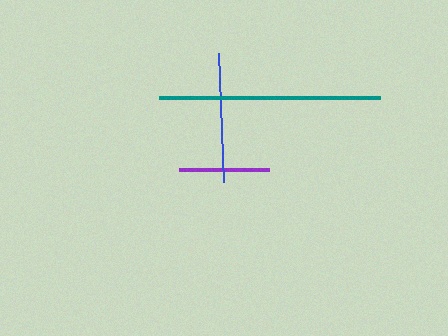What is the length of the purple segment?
The purple segment is approximately 90 pixels long.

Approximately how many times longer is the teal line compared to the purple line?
The teal line is approximately 2.5 times the length of the purple line.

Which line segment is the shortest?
The purple line is the shortest at approximately 90 pixels.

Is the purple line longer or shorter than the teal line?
The teal line is longer than the purple line.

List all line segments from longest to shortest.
From longest to shortest: teal, blue, purple.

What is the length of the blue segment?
The blue segment is approximately 129 pixels long.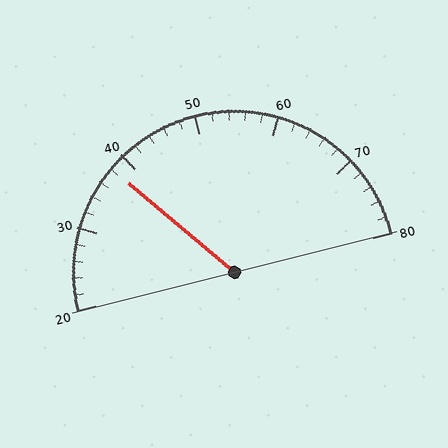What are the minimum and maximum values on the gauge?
The gauge ranges from 20 to 80.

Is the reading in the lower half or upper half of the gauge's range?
The reading is in the lower half of the range (20 to 80).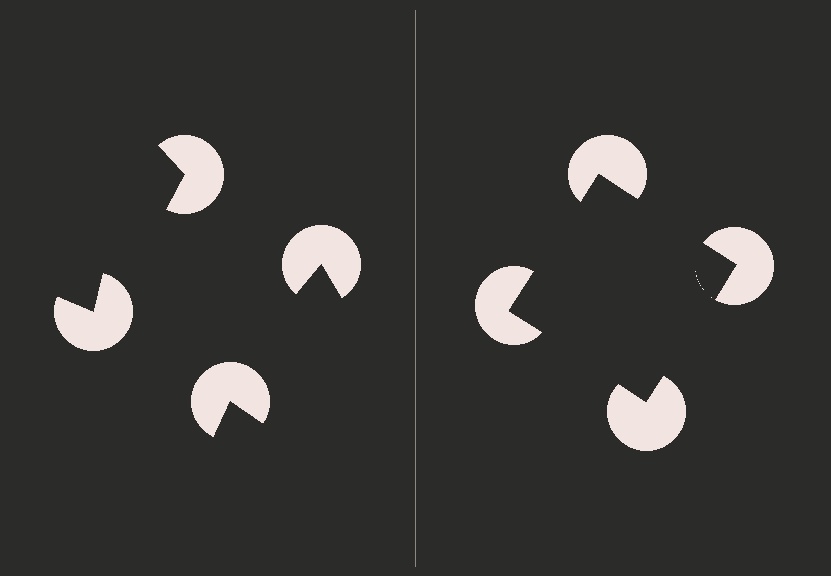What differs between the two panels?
The pac-man discs are positioned identically on both sides; only the wedge orientations differ. On the right they align to a square; on the left they are misaligned.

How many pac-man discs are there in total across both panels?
8 — 4 on each side.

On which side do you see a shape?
An illusory square appears on the right side. On the left side the wedge cuts are rotated, so no coherent shape forms.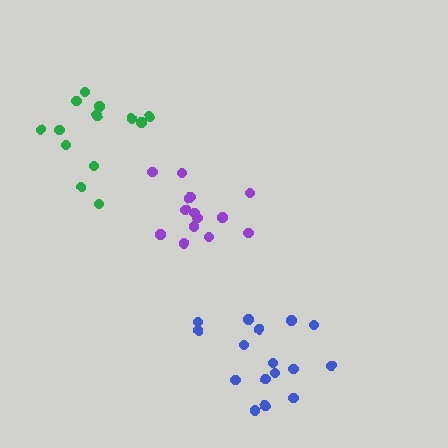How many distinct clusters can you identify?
There are 3 distinct clusters.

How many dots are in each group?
Group 1: 13 dots, Group 2: 14 dots, Group 3: 16 dots (43 total).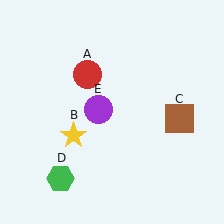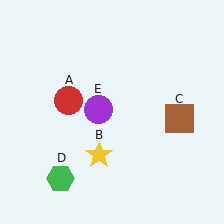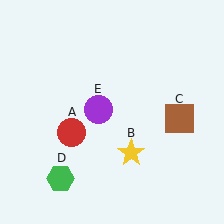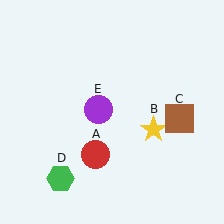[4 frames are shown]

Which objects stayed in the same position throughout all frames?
Brown square (object C) and green hexagon (object D) and purple circle (object E) remained stationary.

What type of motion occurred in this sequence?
The red circle (object A), yellow star (object B) rotated counterclockwise around the center of the scene.